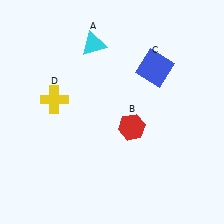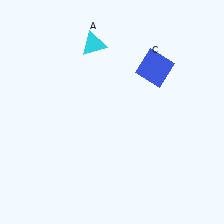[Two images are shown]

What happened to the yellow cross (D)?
The yellow cross (D) was removed in Image 2. It was in the top-left area of Image 1.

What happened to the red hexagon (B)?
The red hexagon (B) was removed in Image 2. It was in the bottom-right area of Image 1.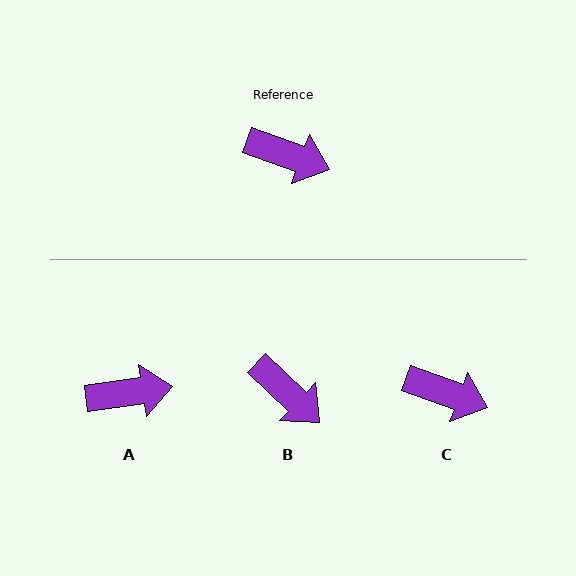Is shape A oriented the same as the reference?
No, it is off by about 28 degrees.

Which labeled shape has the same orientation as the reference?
C.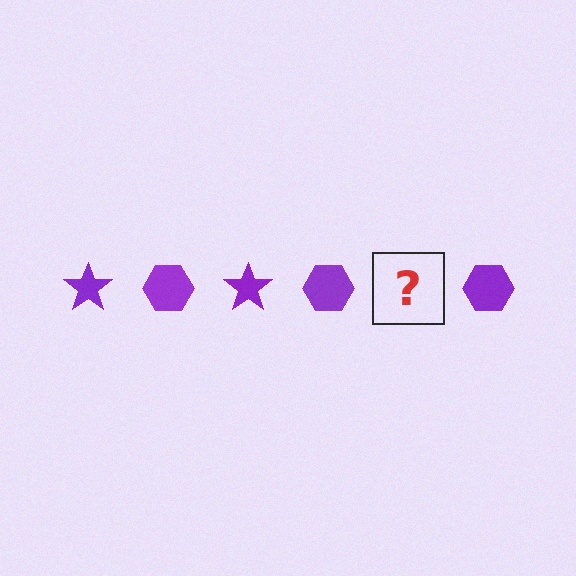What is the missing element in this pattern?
The missing element is a purple star.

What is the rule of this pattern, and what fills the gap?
The rule is that the pattern cycles through star, hexagon shapes in purple. The gap should be filled with a purple star.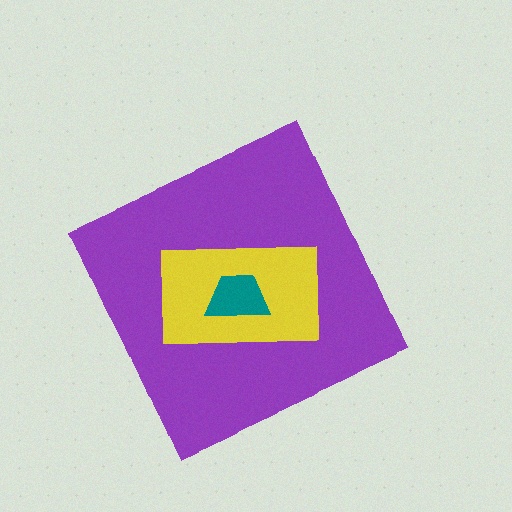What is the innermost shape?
The teal trapezoid.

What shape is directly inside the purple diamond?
The yellow rectangle.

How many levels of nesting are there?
3.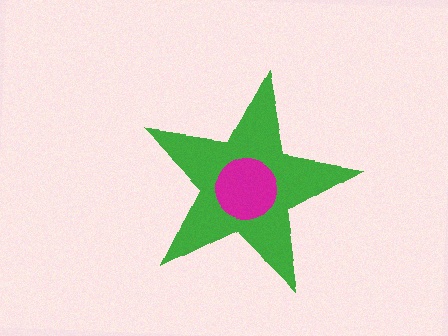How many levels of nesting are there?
2.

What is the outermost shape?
The green star.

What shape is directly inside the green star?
The magenta circle.